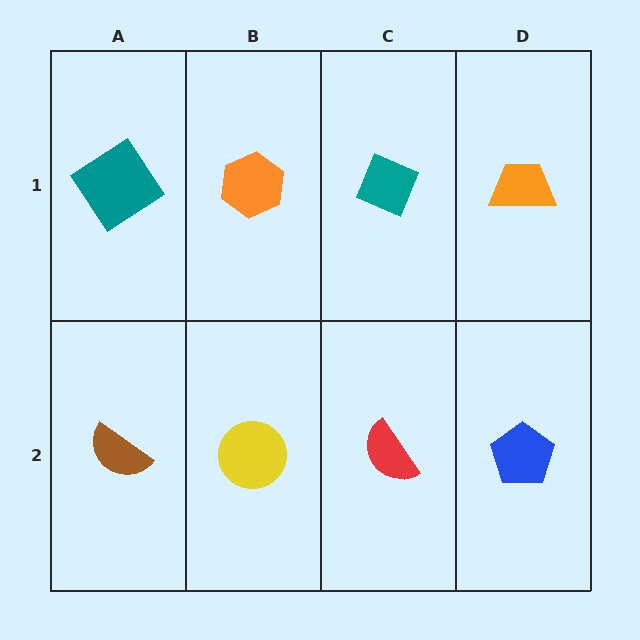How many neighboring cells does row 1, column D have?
2.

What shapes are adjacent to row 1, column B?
A yellow circle (row 2, column B), a teal diamond (row 1, column A), a teal diamond (row 1, column C).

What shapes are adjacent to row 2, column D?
An orange trapezoid (row 1, column D), a red semicircle (row 2, column C).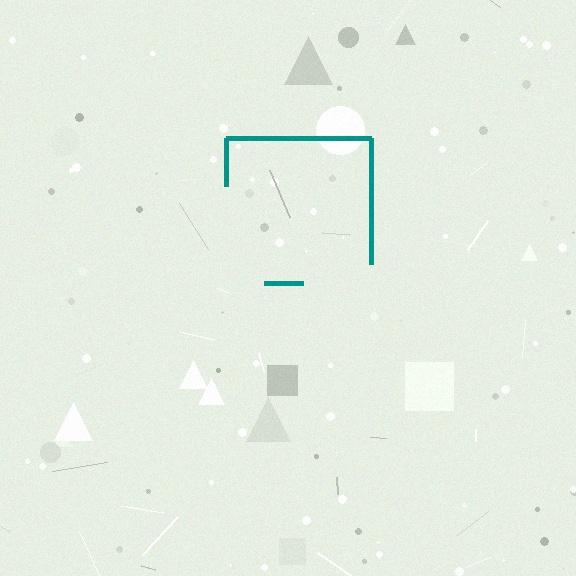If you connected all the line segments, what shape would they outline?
They would outline a square.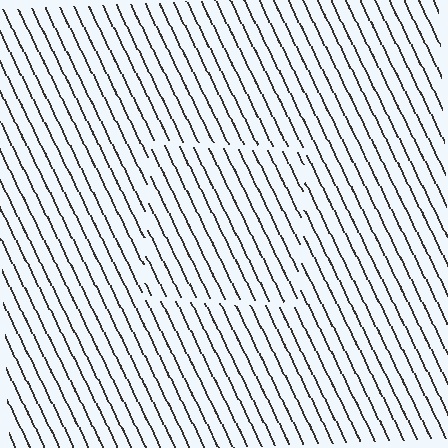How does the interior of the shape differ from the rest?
The interior of the shape contains the same grating, shifted by half a period — the contour is defined by the phase discontinuity where line-ends from the inner and outer gratings abut.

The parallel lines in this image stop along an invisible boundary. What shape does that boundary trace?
An illusory square. The interior of the shape contains the same grating, shifted by half a period — the contour is defined by the phase discontinuity where line-ends from the inner and outer gratings abut.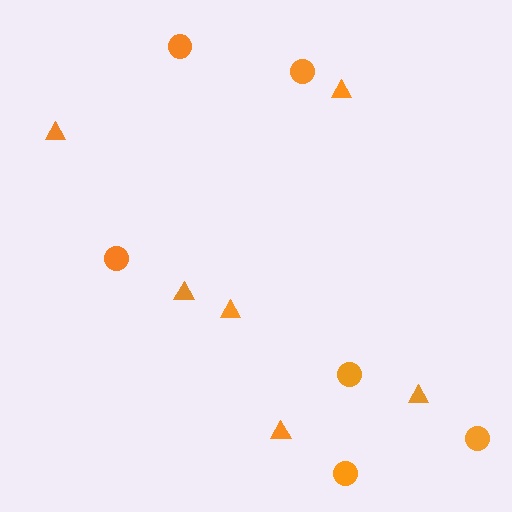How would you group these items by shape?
There are 2 groups: one group of circles (6) and one group of triangles (6).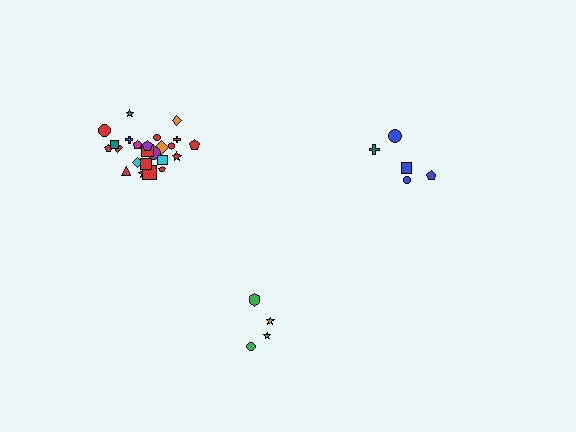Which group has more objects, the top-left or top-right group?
The top-left group.